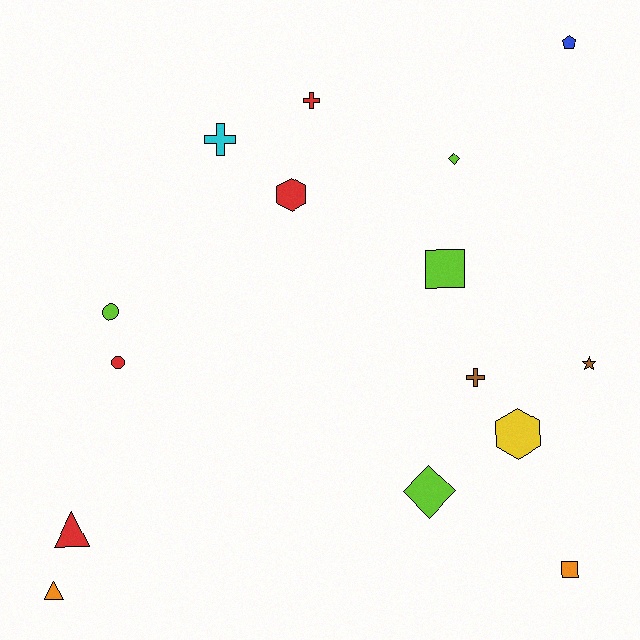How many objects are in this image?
There are 15 objects.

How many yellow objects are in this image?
There is 1 yellow object.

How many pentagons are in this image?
There is 1 pentagon.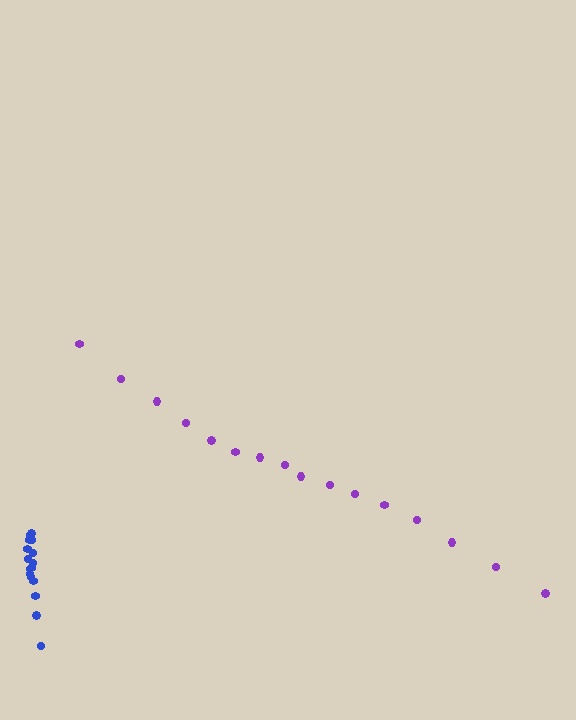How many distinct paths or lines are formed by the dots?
There are 2 distinct paths.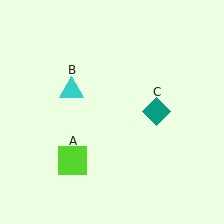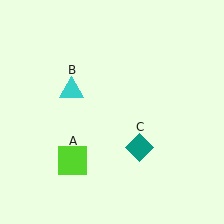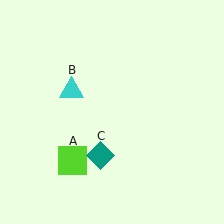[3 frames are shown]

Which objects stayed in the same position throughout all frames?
Lime square (object A) and cyan triangle (object B) remained stationary.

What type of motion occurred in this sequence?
The teal diamond (object C) rotated clockwise around the center of the scene.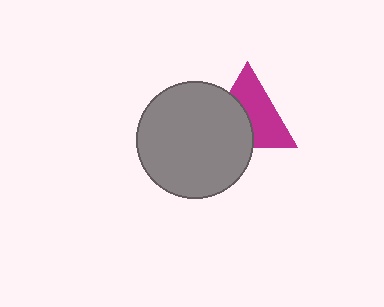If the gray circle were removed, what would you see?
You would see the complete magenta triangle.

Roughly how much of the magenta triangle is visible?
About half of it is visible (roughly 57%).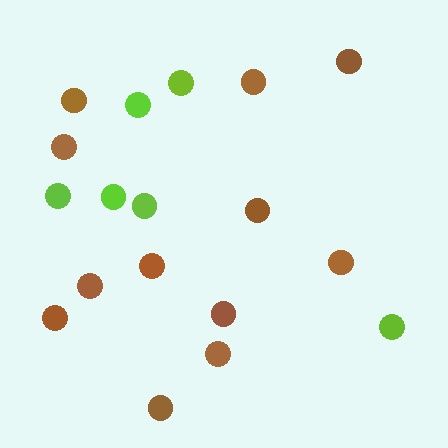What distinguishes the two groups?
There are 2 groups: one group of lime circles (6) and one group of brown circles (12).